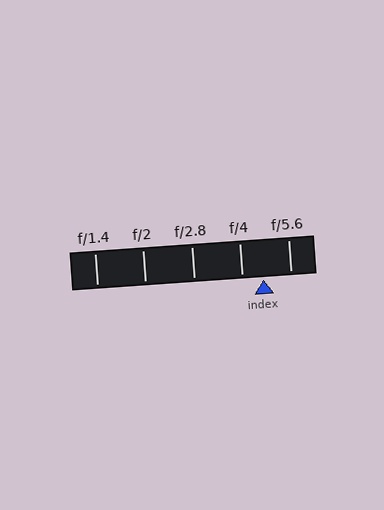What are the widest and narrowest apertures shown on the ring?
The widest aperture shown is f/1.4 and the narrowest is f/5.6.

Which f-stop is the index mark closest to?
The index mark is closest to f/4.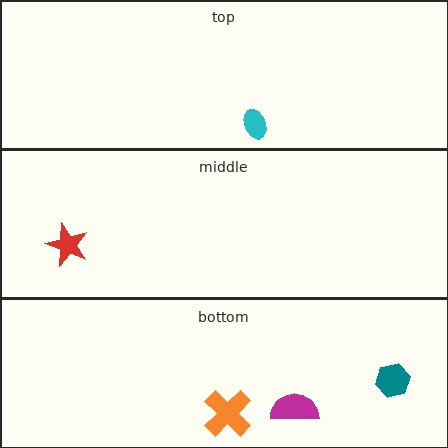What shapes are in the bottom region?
The magenta semicircle, the orange cross, the teal hexagon.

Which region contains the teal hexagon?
The bottom region.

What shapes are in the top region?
The cyan ellipse.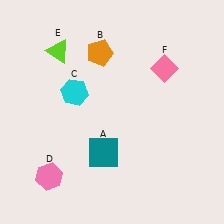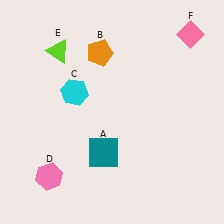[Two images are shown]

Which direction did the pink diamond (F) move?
The pink diamond (F) moved up.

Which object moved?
The pink diamond (F) moved up.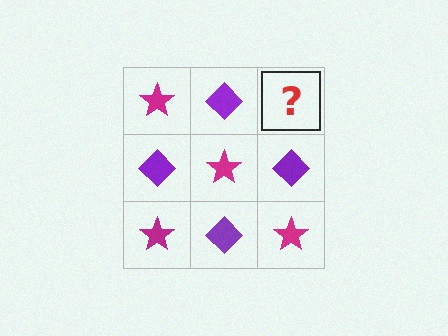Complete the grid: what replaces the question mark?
The question mark should be replaced with a magenta star.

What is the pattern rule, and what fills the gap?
The rule is that it alternates magenta star and purple diamond in a checkerboard pattern. The gap should be filled with a magenta star.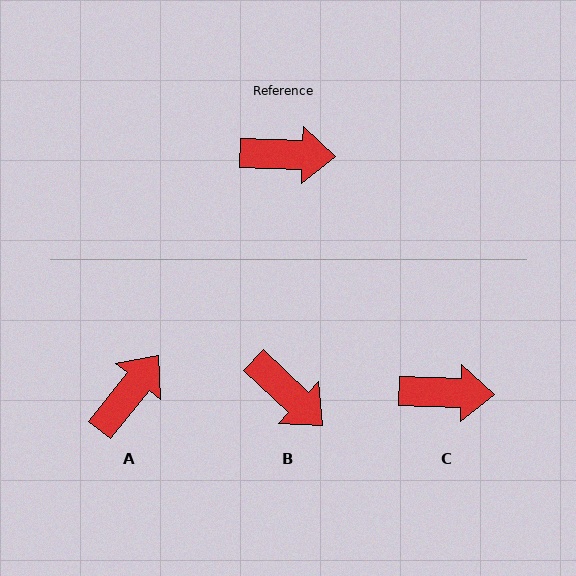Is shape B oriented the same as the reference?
No, it is off by about 42 degrees.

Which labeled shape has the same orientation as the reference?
C.